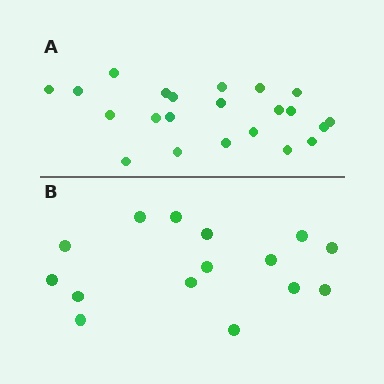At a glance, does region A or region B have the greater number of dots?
Region A (the top region) has more dots.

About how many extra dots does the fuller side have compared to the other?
Region A has roughly 8 or so more dots than region B.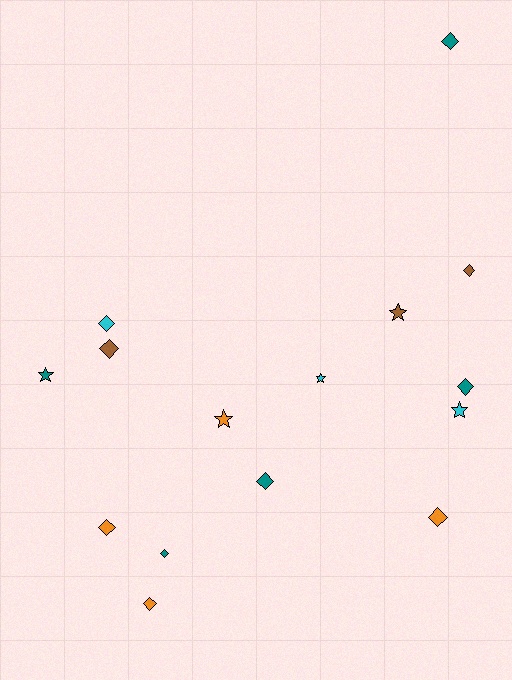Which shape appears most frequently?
Diamond, with 10 objects.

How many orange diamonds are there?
There are 3 orange diamonds.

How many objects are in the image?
There are 15 objects.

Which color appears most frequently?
Teal, with 5 objects.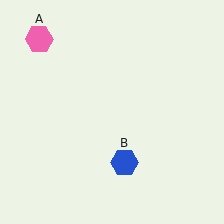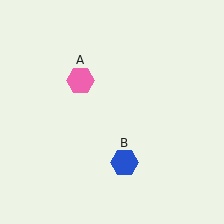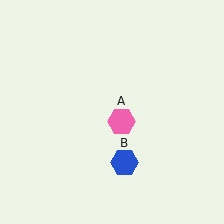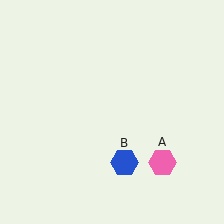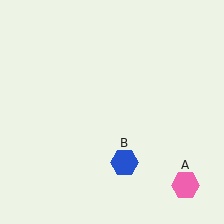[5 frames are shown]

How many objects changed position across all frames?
1 object changed position: pink hexagon (object A).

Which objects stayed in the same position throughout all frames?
Blue hexagon (object B) remained stationary.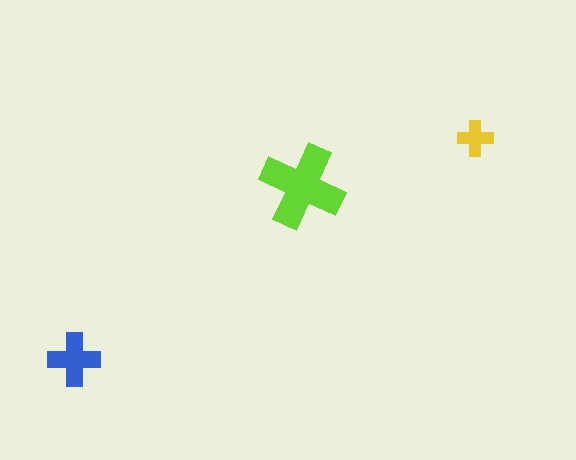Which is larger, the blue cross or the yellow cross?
The blue one.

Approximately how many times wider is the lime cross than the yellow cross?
About 2.5 times wider.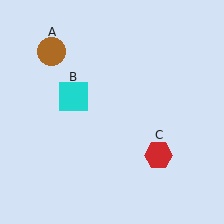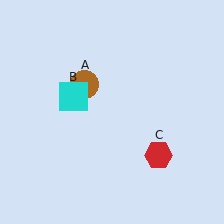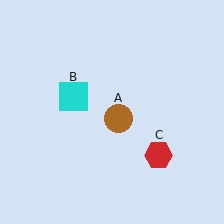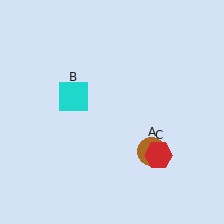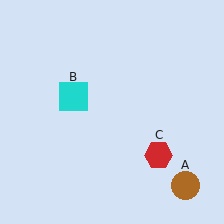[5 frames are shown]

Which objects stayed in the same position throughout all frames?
Cyan square (object B) and red hexagon (object C) remained stationary.